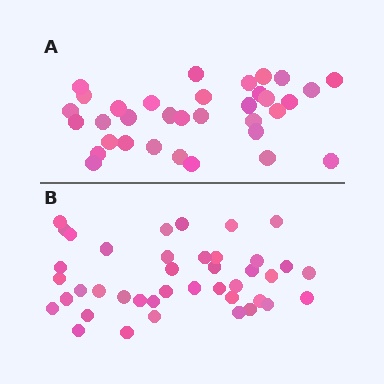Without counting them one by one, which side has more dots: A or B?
Region B (the bottom region) has more dots.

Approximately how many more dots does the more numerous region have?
Region B has roughly 8 or so more dots than region A.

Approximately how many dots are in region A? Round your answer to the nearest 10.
About 30 dots. (The exact count is 34, which rounds to 30.)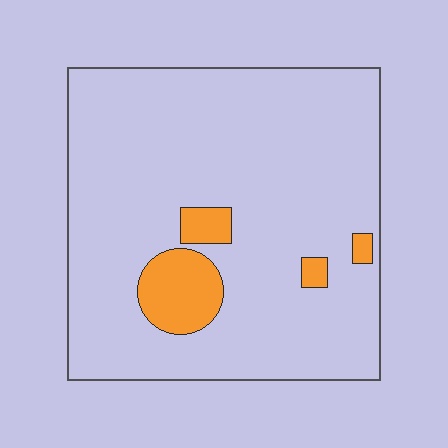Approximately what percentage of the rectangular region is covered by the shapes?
Approximately 10%.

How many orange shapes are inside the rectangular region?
4.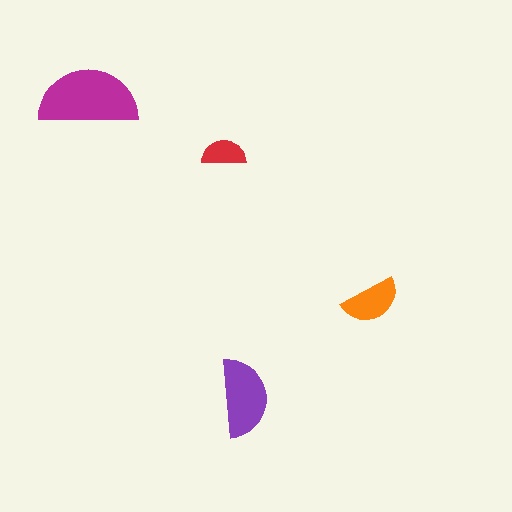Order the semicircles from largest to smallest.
the magenta one, the purple one, the orange one, the red one.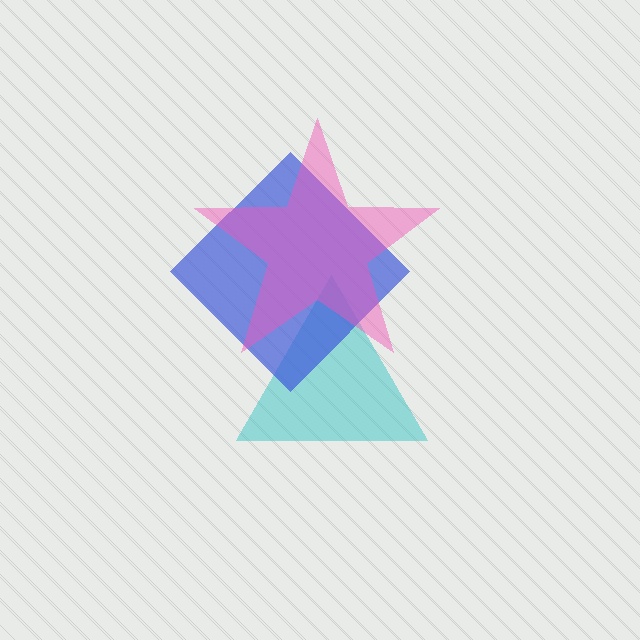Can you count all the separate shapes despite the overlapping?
Yes, there are 3 separate shapes.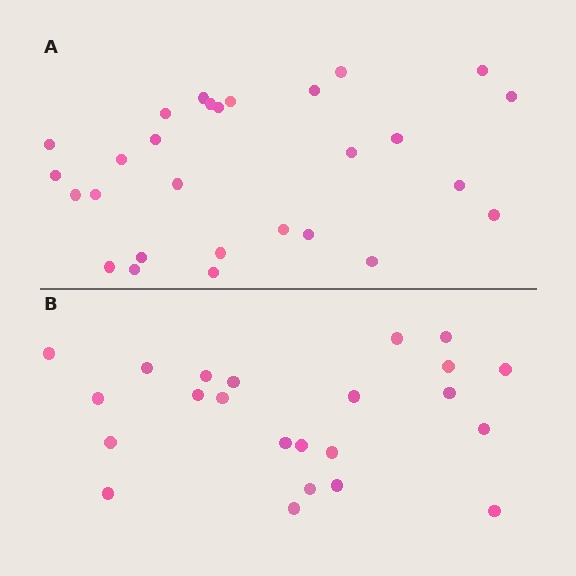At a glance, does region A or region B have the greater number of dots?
Region A (the top region) has more dots.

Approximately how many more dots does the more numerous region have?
Region A has about 5 more dots than region B.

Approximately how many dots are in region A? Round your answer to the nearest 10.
About 30 dots. (The exact count is 28, which rounds to 30.)